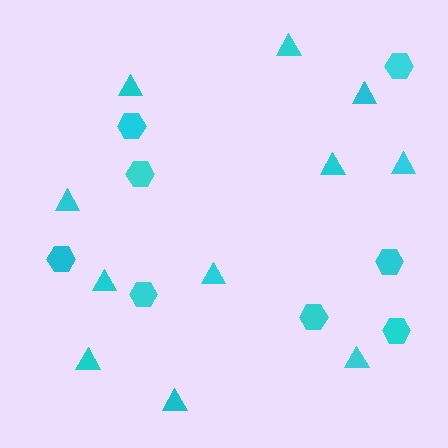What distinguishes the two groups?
There are 2 groups: one group of triangles (11) and one group of hexagons (8).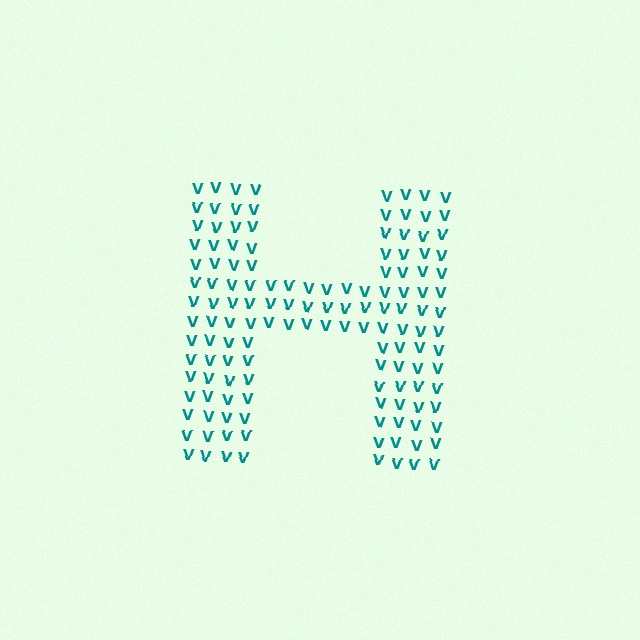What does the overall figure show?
The overall figure shows the letter H.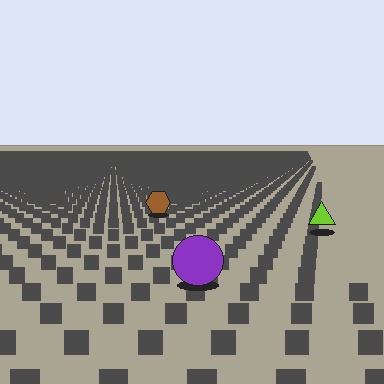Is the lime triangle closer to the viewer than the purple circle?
No. The purple circle is closer — you can tell from the texture gradient: the ground texture is coarser near it.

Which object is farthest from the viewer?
The brown hexagon is farthest from the viewer. It appears smaller and the ground texture around it is denser.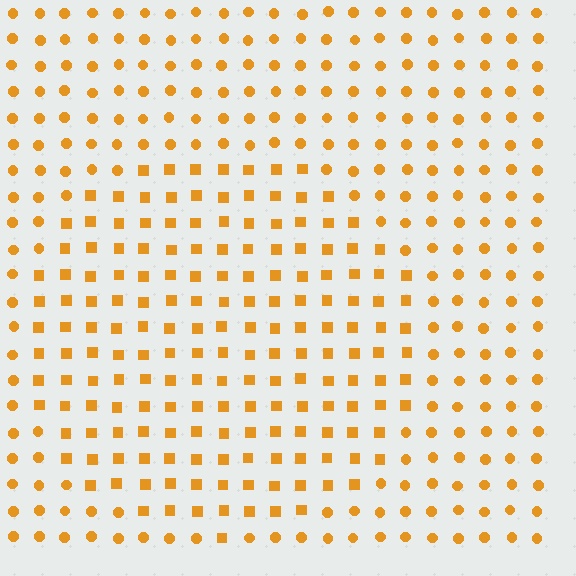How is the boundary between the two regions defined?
The boundary is defined by a change in element shape: squares inside vs. circles outside. All elements share the same color and spacing.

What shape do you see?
I see a circle.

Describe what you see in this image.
The image is filled with small orange elements arranged in a uniform grid. A circle-shaped region contains squares, while the surrounding area contains circles. The boundary is defined purely by the change in element shape.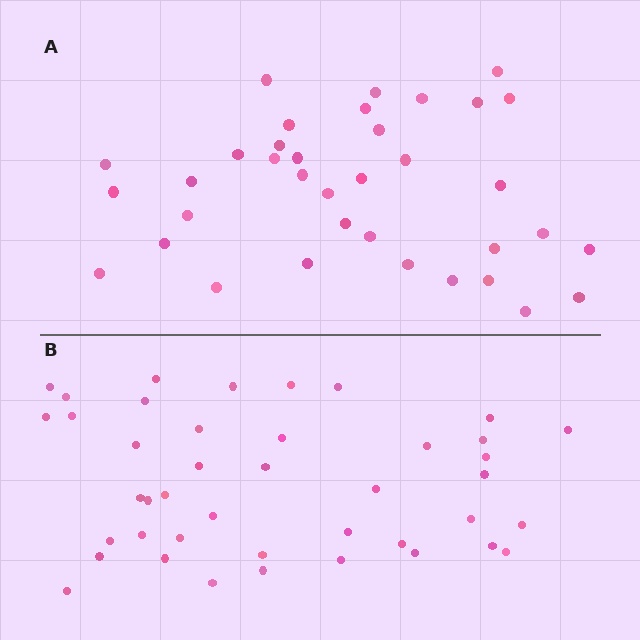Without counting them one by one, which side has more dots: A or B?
Region B (the bottom region) has more dots.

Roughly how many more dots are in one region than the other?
Region B has about 6 more dots than region A.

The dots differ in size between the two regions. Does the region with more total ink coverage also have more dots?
No. Region A has more total ink coverage because its dots are larger, but region B actually contains more individual dots. Total area can be misleading — the number of items is what matters here.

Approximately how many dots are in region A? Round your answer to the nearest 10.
About 40 dots. (The exact count is 36, which rounds to 40.)